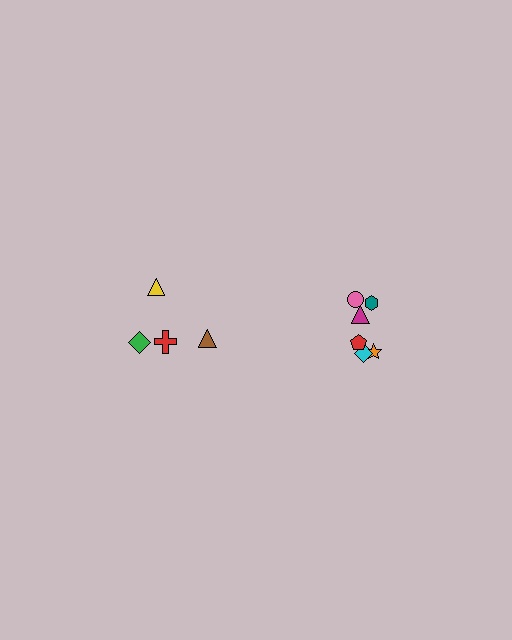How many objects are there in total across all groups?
There are 10 objects.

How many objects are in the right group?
There are 6 objects.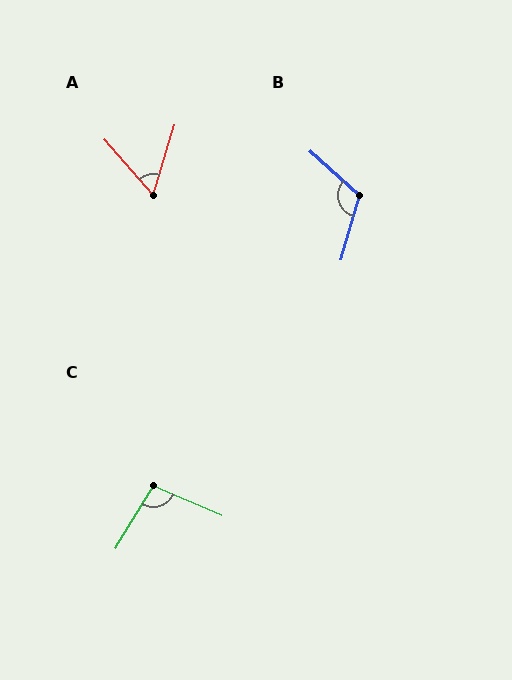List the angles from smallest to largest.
A (58°), C (98°), B (116°).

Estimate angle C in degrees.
Approximately 98 degrees.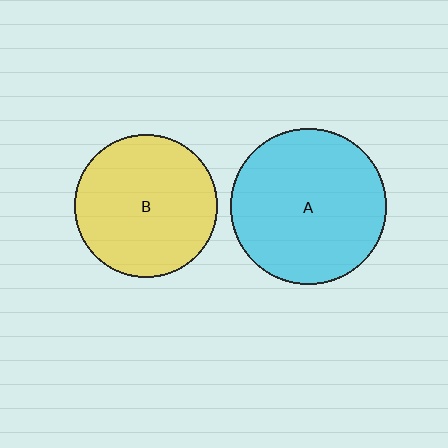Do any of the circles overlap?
No, none of the circles overlap.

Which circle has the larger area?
Circle A (cyan).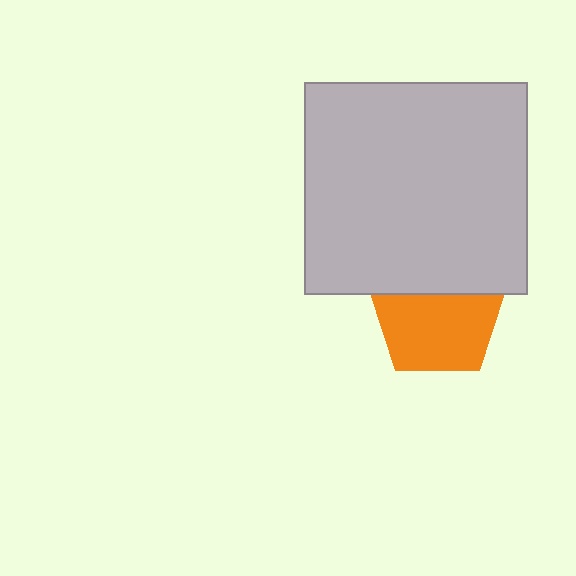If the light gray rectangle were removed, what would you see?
You would see the complete orange pentagon.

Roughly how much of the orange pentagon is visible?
Most of it is visible (roughly 67%).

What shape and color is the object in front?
The object in front is a light gray rectangle.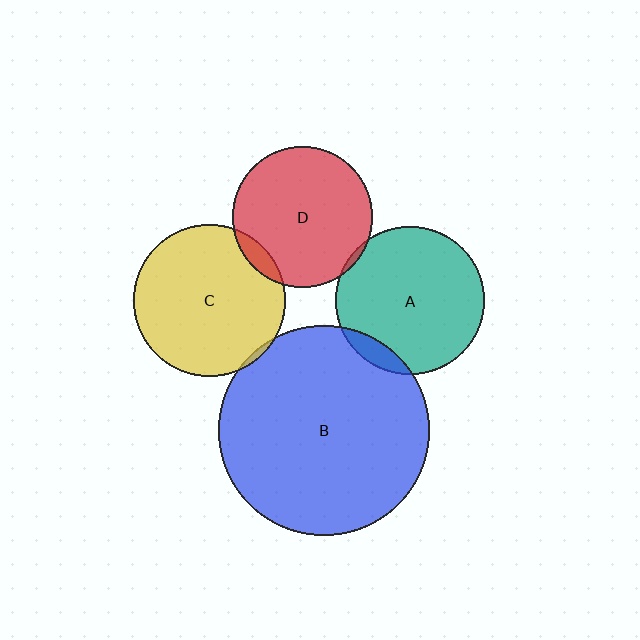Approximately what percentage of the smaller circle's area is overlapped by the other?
Approximately 5%.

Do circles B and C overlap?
Yes.